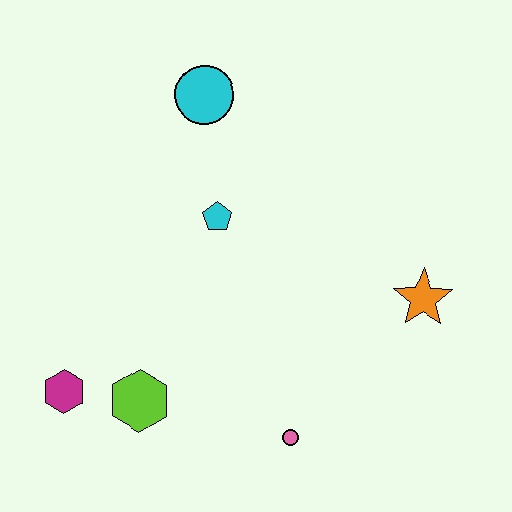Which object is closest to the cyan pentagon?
The cyan circle is closest to the cyan pentagon.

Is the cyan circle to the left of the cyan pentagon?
Yes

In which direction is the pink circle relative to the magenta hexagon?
The pink circle is to the right of the magenta hexagon.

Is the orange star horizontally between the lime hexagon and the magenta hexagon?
No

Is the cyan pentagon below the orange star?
No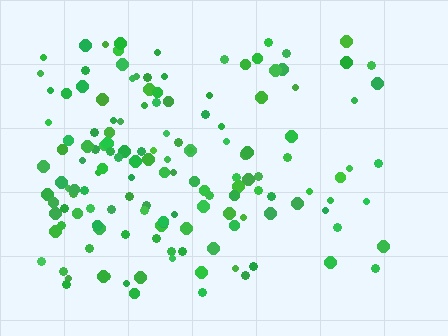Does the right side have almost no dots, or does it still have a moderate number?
Still a moderate number, just noticeably fewer than the left.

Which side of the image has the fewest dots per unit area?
The right.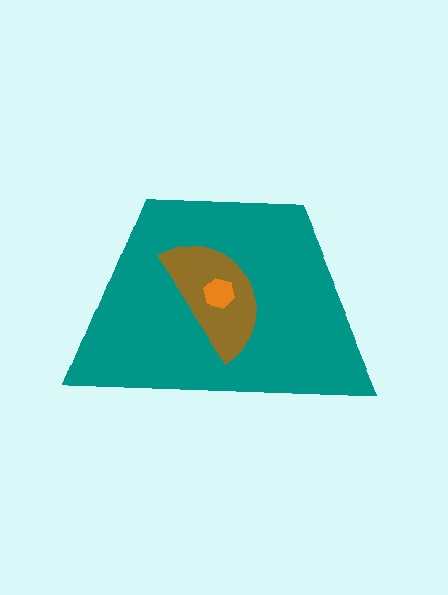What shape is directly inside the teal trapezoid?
The brown semicircle.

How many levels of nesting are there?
3.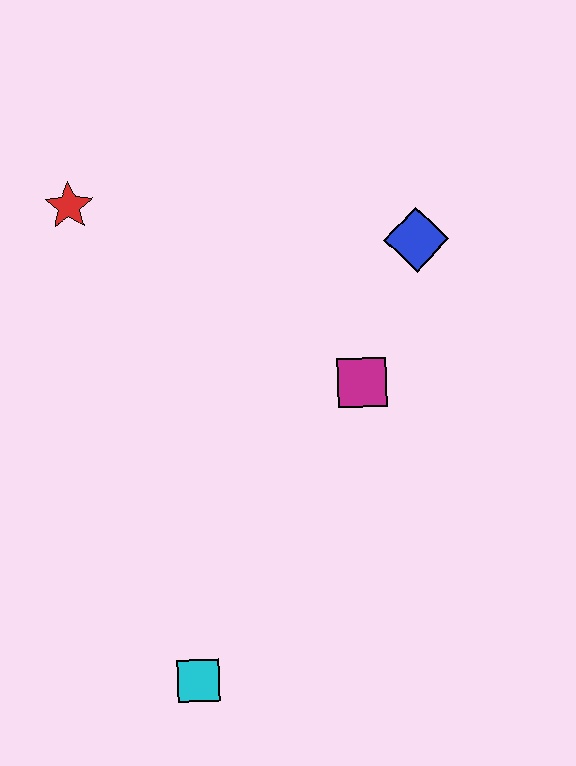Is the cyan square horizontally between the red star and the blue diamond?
Yes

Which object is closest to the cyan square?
The magenta square is closest to the cyan square.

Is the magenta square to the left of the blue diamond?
Yes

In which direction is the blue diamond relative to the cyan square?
The blue diamond is above the cyan square.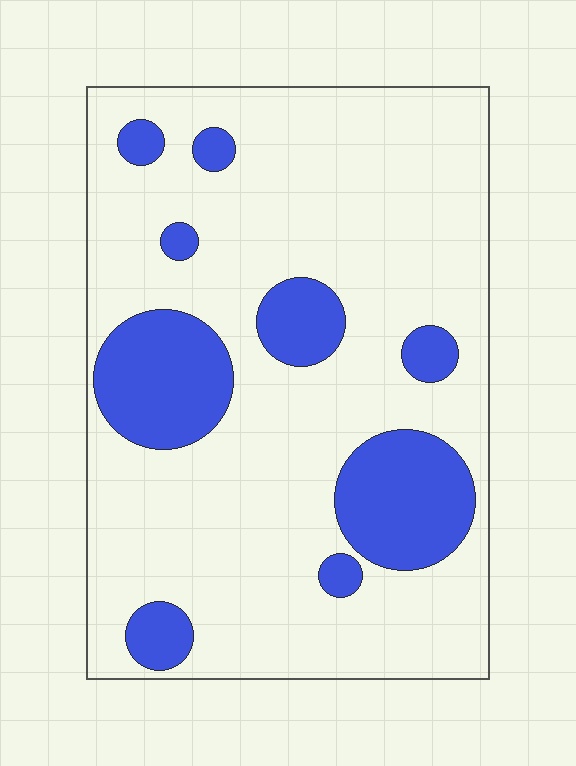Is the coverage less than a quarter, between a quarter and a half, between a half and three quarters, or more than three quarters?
Less than a quarter.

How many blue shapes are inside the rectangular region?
9.